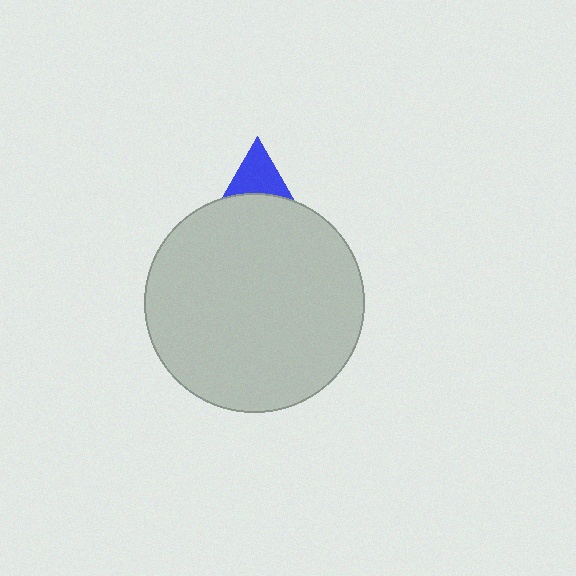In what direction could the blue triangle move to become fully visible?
The blue triangle could move up. That would shift it out from behind the light gray circle entirely.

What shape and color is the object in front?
The object in front is a light gray circle.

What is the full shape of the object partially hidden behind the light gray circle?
The partially hidden object is a blue triangle.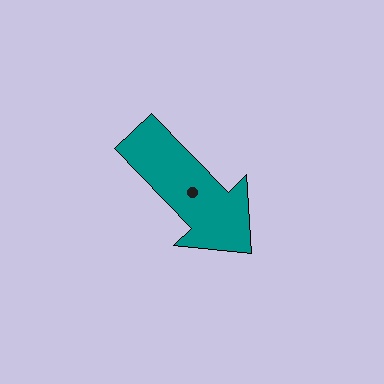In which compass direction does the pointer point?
Southeast.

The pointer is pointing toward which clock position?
Roughly 5 o'clock.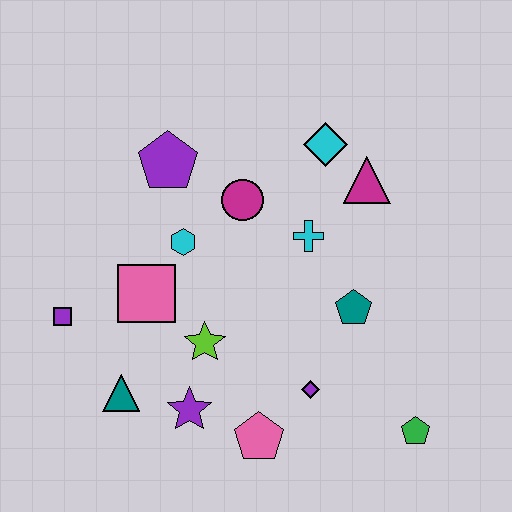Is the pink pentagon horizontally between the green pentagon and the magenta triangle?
No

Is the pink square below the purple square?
No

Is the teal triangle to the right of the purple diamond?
No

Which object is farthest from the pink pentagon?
The cyan diamond is farthest from the pink pentagon.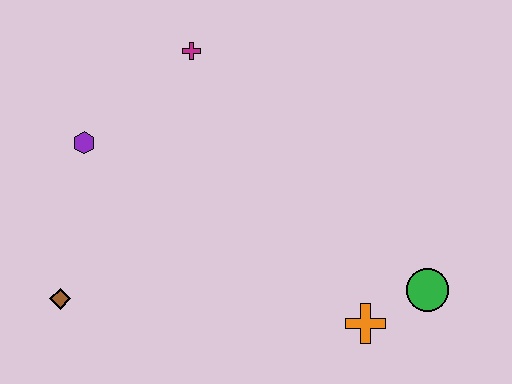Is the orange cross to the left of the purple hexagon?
No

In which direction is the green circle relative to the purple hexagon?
The green circle is to the right of the purple hexagon.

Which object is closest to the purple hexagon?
The magenta cross is closest to the purple hexagon.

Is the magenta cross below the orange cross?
No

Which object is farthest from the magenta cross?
The green circle is farthest from the magenta cross.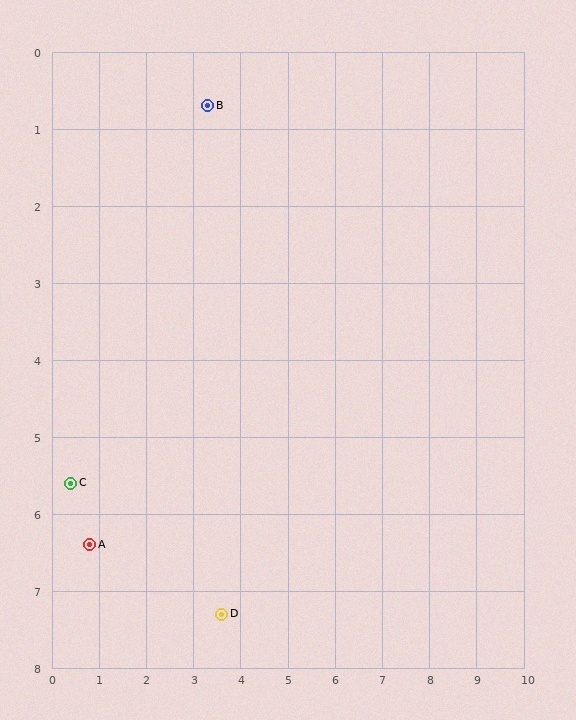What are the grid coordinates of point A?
Point A is at approximately (0.8, 6.4).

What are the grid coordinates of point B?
Point B is at approximately (3.3, 0.7).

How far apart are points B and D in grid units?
Points B and D are about 6.6 grid units apart.